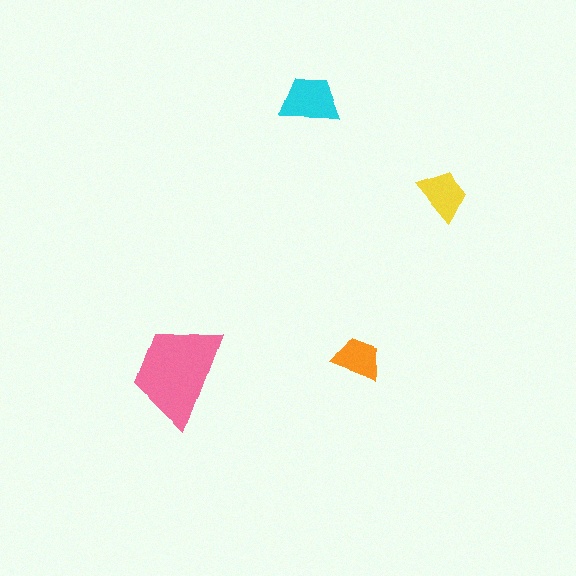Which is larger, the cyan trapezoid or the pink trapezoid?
The pink one.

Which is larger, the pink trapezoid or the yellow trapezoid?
The pink one.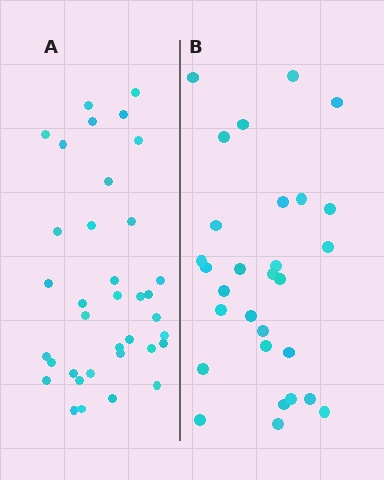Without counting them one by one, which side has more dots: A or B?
Region A (the left region) has more dots.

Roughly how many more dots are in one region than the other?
Region A has roughly 8 or so more dots than region B.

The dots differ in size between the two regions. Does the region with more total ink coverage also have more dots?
No. Region B has more total ink coverage because its dots are larger, but region A actually contains more individual dots. Total area can be misleading — the number of items is what matters here.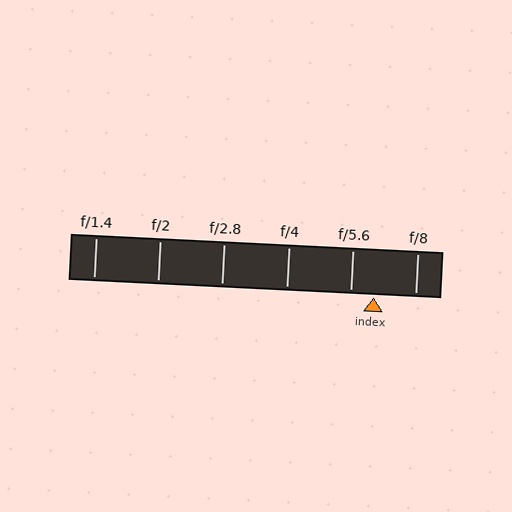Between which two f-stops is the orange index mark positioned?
The index mark is between f/5.6 and f/8.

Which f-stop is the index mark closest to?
The index mark is closest to f/5.6.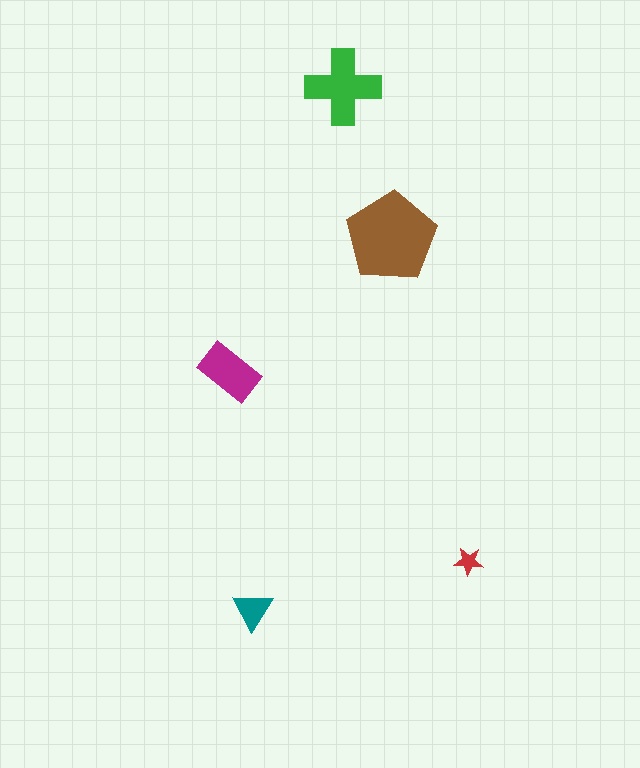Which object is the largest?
The brown pentagon.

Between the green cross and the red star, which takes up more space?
The green cross.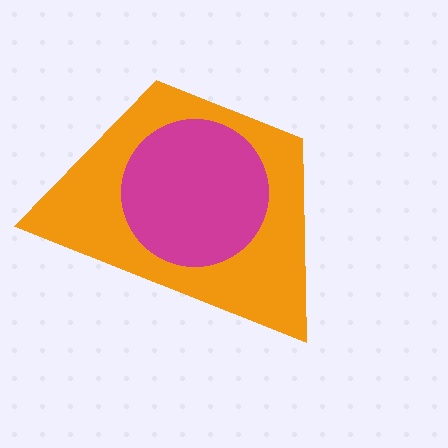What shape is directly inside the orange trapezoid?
The magenta circle.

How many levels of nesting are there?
2.